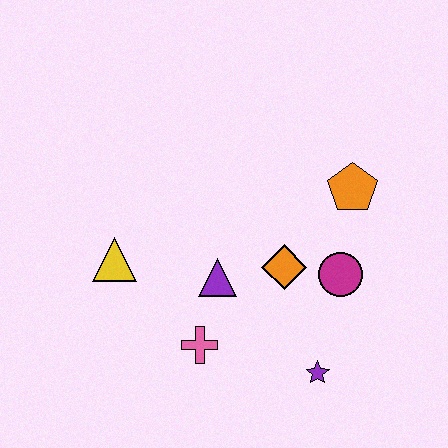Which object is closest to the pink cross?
The purple triangle is closest to the pink cross.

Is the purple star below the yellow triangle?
Yes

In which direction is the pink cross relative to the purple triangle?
The pink cross is below the purple triangle.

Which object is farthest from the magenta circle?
The yellow triangle is farthest from the magenta circle.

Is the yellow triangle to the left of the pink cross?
Yes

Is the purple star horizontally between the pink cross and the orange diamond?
No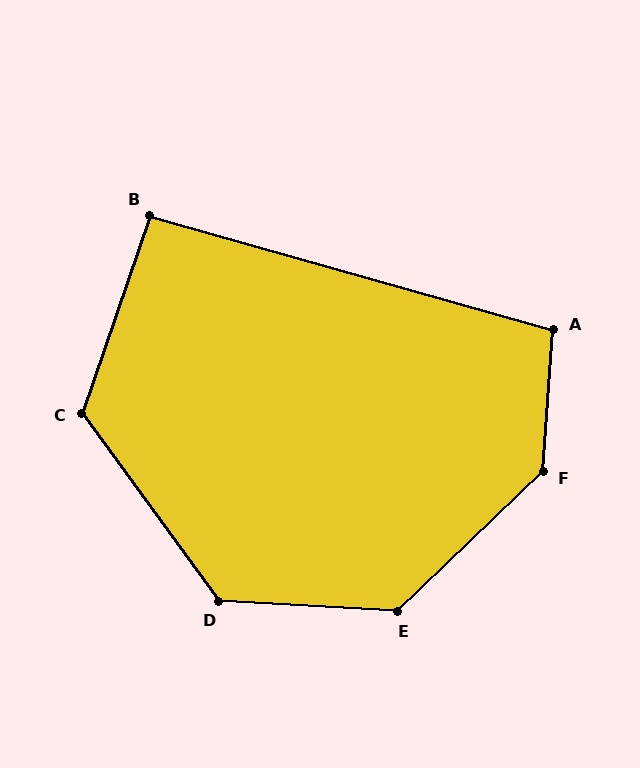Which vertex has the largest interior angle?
F, at approximately 138 degrees.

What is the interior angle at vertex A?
Approximately 102 degrees (obtuse).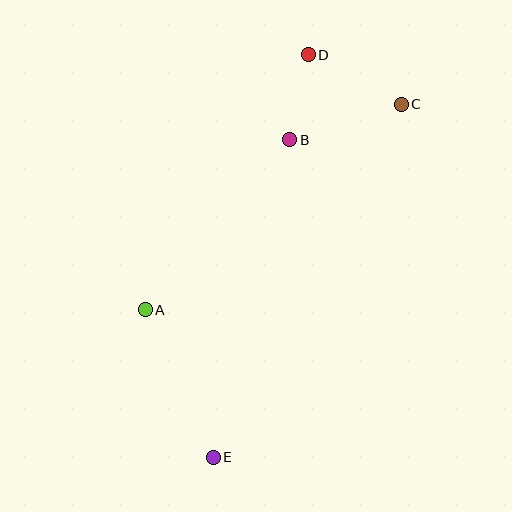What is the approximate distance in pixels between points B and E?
The distance between B and E is approximately 327 pixels.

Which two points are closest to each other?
Points B and D are closest to each other.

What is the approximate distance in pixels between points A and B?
The distance between A and B is approximately 223 pixels.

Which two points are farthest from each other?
Points D and E are farthest from each other.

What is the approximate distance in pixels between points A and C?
The distance between A and C is approximately 328 pixels.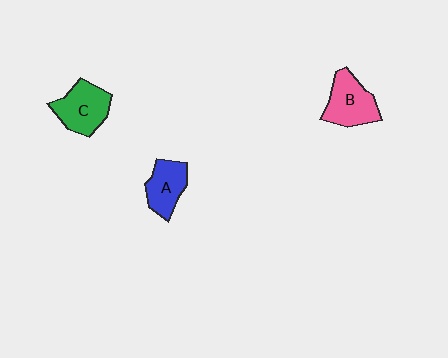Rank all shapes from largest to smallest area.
From largest to smallest: C (green), B (pink), A (blue).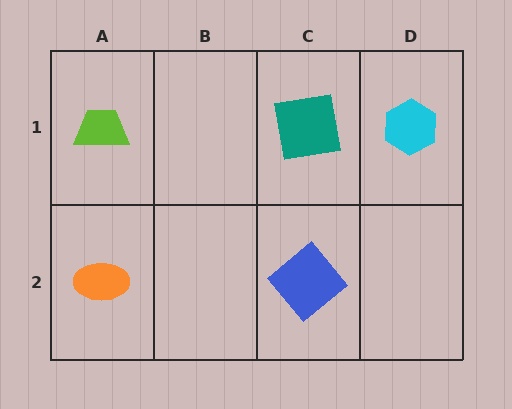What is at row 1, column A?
A lime trapezoid.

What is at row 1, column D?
A cyan hexagon.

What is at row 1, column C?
A teal square.